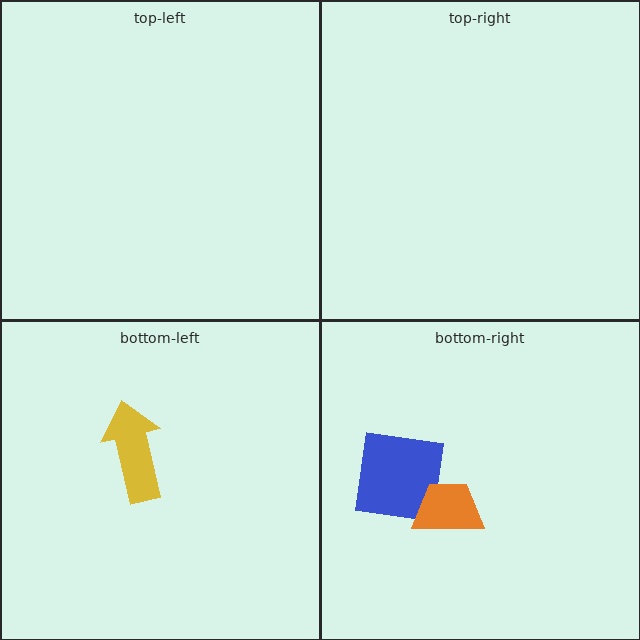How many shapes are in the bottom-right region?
2.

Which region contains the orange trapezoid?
The bottom-right region.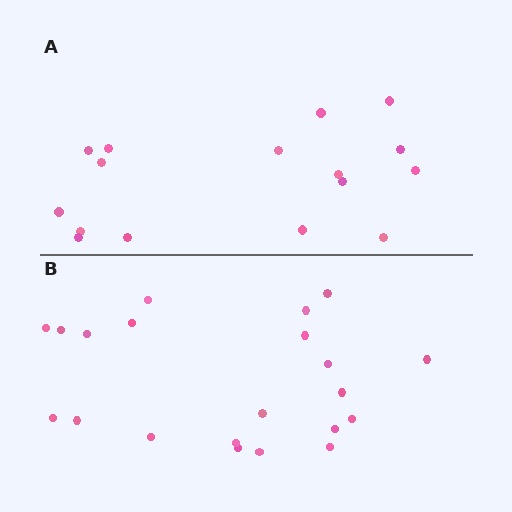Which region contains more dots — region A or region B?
Region B (the bottom region) has more dots.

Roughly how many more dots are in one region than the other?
Region B has about 5 more dots than region A.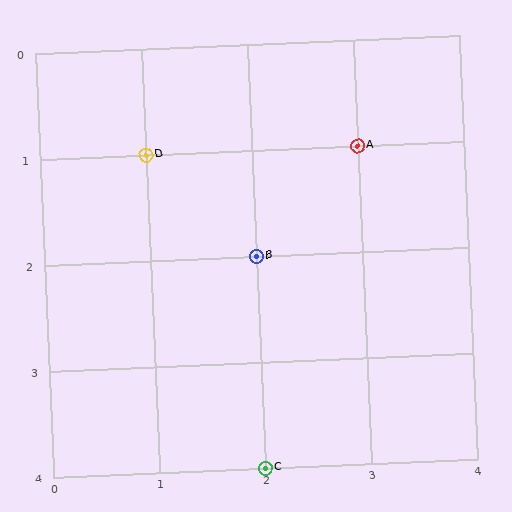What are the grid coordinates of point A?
Point A is at grid coordinates (3, 1).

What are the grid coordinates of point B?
Point B is at grid coordinates (2, 2).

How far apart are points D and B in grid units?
Points D and B are 1 column and 1 row apart (about 1.4 grid units diagonally).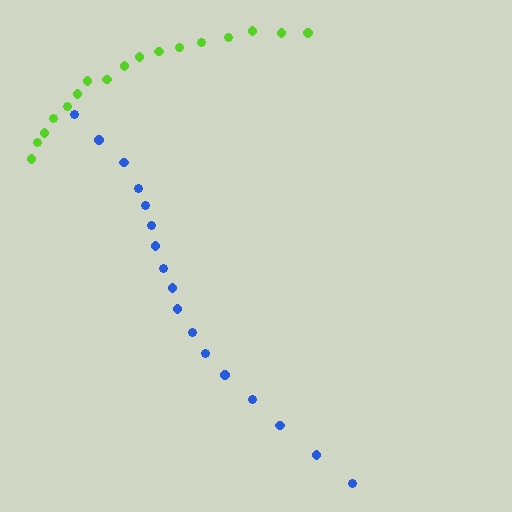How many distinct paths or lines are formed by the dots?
There are 2 distinct paths.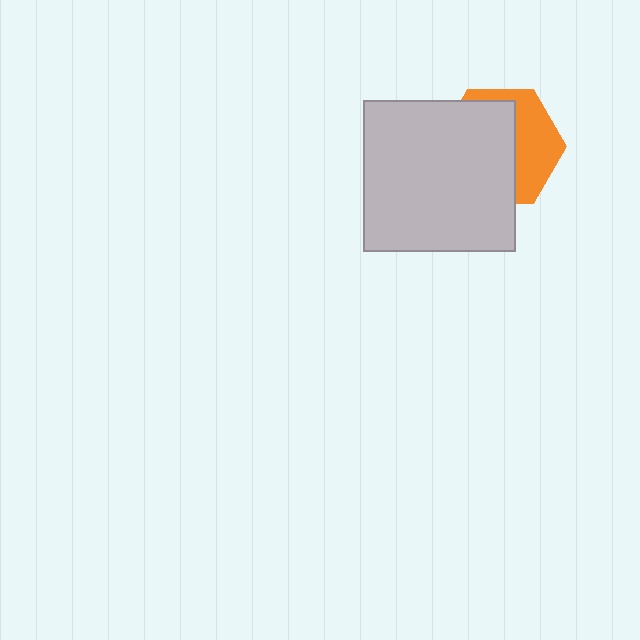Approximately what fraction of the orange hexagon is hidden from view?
Roughly 60% of the orange hexagon is hidden behind the light gray square.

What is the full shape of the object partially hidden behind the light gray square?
The partially hidden object is an orange hexagon.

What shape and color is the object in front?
The object in front is a light gray square.